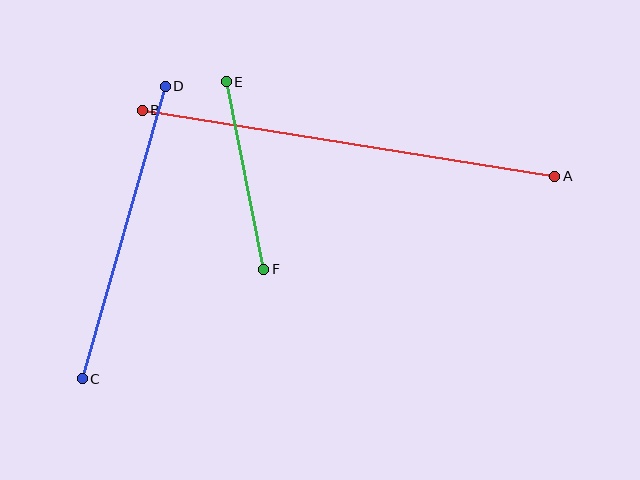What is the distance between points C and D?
The distance is approximately 304 pixels.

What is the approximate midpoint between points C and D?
The midpoint is at approximately (124, 232) pixels.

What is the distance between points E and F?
The distance is approximately 191 pixels.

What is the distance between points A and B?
The distance is approximately 418 pixels.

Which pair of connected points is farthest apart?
Points A and B are farthest apart.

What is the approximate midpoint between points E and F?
The midpoint is at approximately (245, 176) pixels.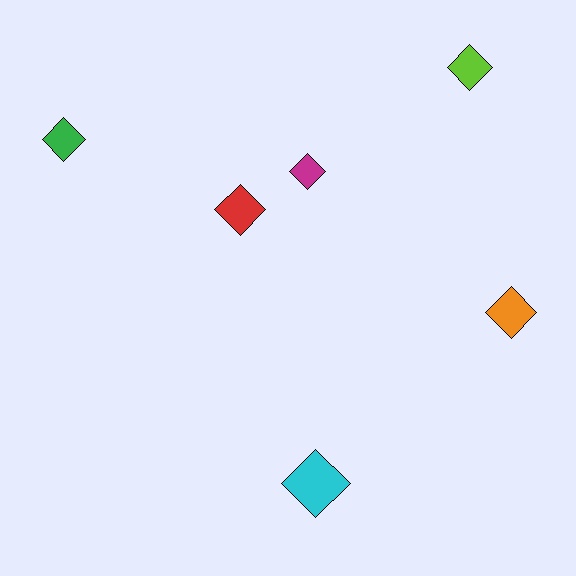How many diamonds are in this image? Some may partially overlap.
There are 6 diamonds.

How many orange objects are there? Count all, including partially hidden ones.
There is 1 orange object.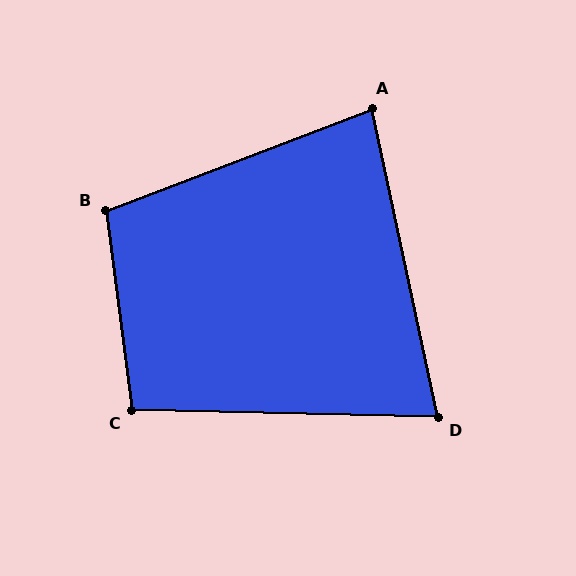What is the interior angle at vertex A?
Approximately 81 degrees (acute).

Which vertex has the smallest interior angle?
D, at approximately 77 degrees.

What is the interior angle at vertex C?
Approximately 99 degrees (obtuse).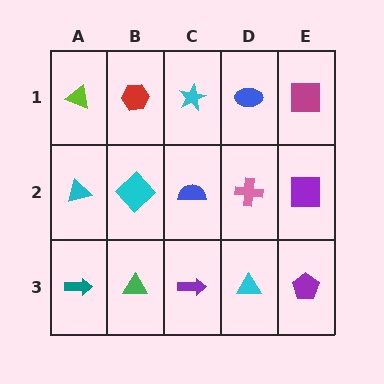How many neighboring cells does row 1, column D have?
3.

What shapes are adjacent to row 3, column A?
A cyan triangle (row 2, column A), a green triangle (row 3, column B).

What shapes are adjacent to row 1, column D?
A pink cross (row 2, column D), a cyan star (row 1, column C), a magenta square (row 1, column E).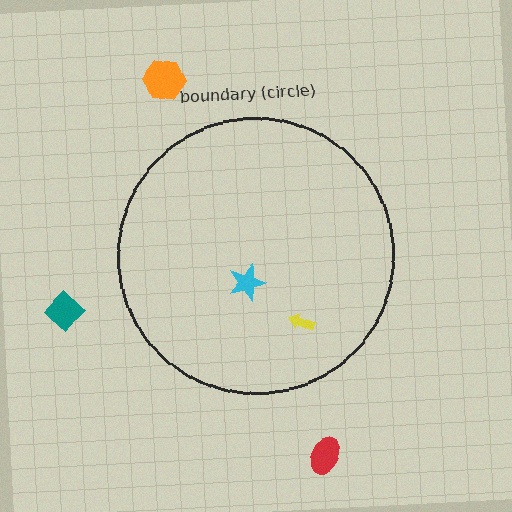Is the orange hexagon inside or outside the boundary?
Outside.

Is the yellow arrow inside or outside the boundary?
Inside.